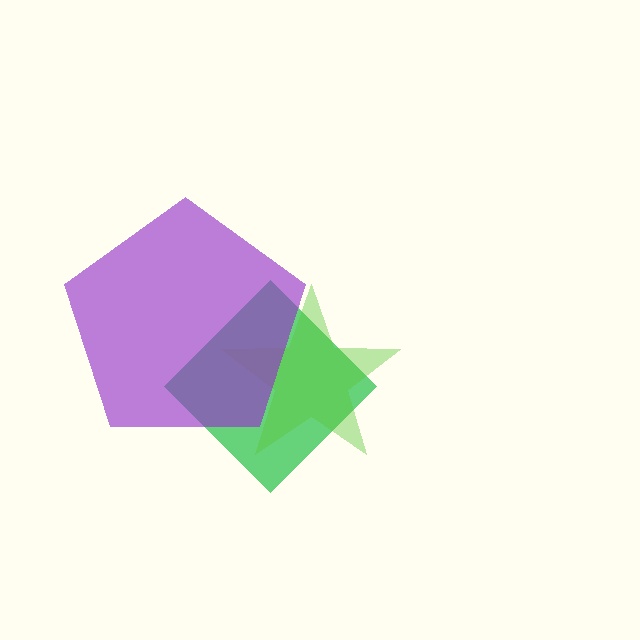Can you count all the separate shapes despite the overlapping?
Yes, there are 3 separate shapes.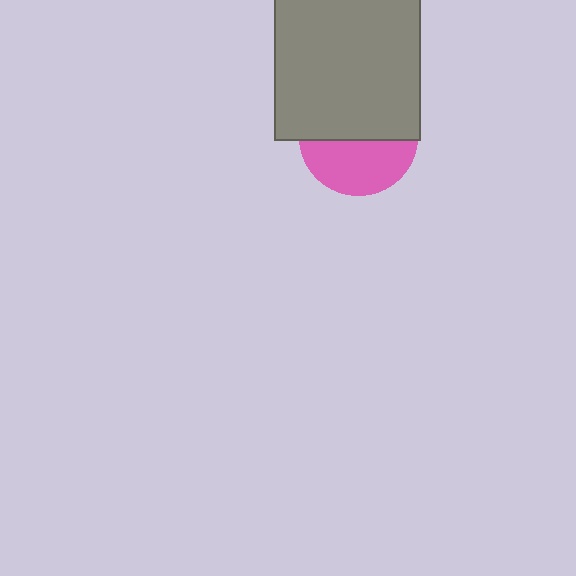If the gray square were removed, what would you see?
You would see the complete pink circle.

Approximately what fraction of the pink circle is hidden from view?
Roughly 55% of the pink circle is hidden behind the gray square.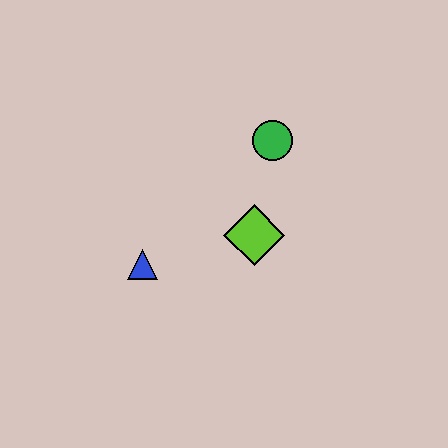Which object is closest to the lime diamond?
The green circle is closest to the lime diamond.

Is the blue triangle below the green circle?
Yes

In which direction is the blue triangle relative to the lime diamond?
The blue triangle is to the left of the lime diamond.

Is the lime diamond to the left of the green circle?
Yes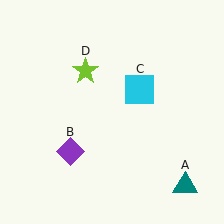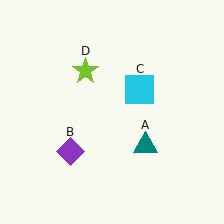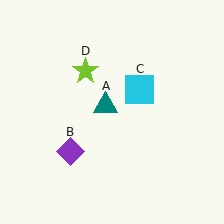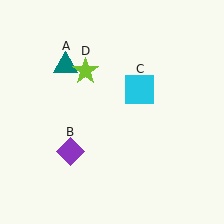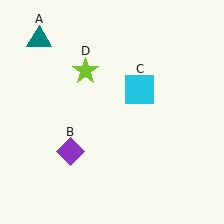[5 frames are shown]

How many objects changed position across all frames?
1 object changed position: teal triangle (object A).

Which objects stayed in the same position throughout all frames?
Purple diamond (object B) and cyan square (object C) and lime star (object D) remained stationary.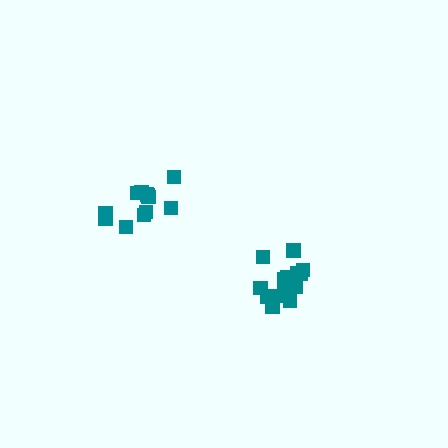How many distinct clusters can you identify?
There are 2 distinct clusters.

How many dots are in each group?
Group 1: 13 dots, Group 2: 15 dots (28 total).